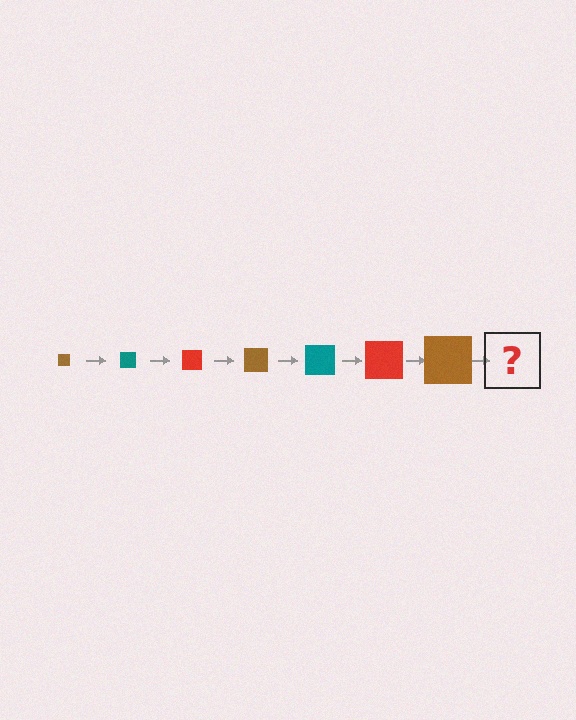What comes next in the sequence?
The next element should be a teal square, larger than the previous one.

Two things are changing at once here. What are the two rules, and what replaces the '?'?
The two rules are that the square grows larger each step and the color cycles through brown, teal, and red. The '?' should be a teal square, larger than the previous one.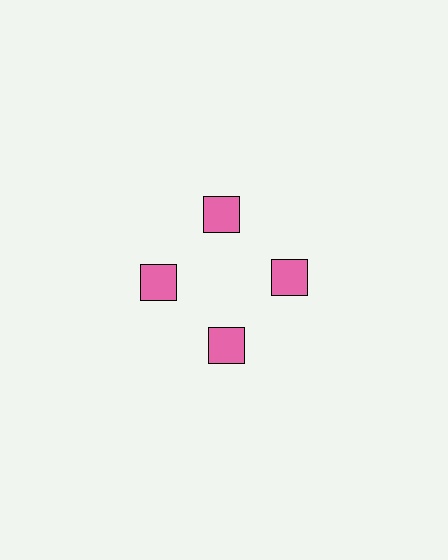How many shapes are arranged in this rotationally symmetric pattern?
There are 4 shapes, arranged in 4 groups of 1.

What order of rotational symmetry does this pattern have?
This pattern has 4-fold rotational symmetry.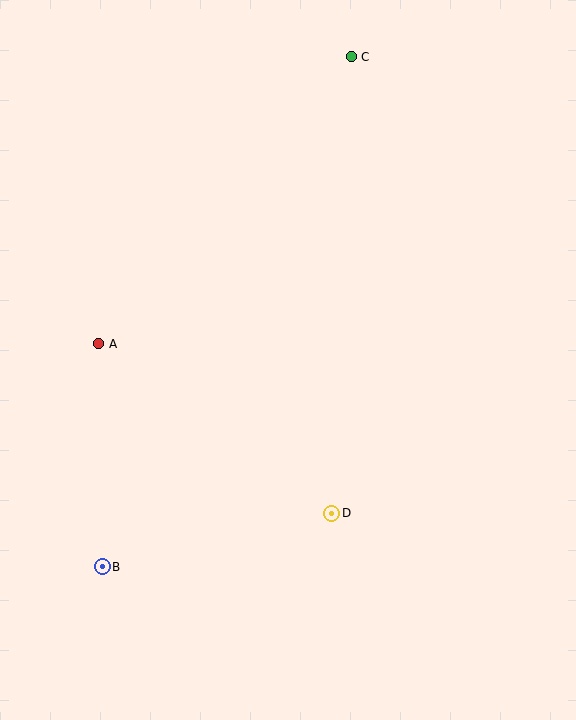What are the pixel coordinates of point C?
Point C is at (351, 57).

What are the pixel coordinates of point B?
Point B is at (102, 567).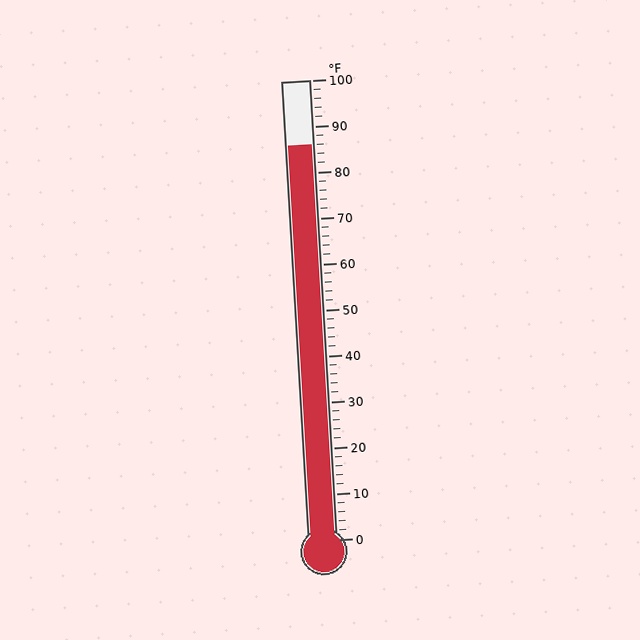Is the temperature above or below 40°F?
The temperature is above 40°F.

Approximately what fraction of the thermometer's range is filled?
The thermometer is filled to approximately 85% of its range.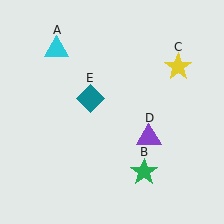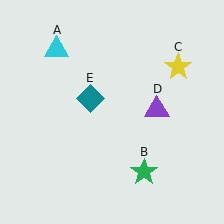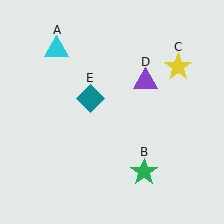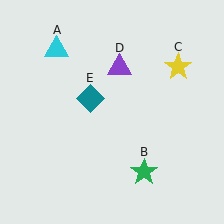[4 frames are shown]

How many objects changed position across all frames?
1 object changed position: purple triangle (object D).